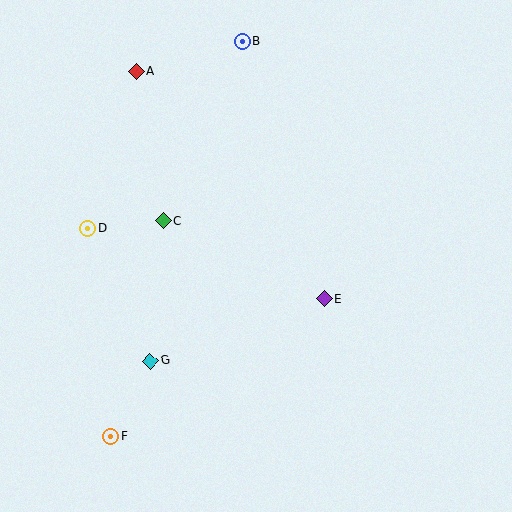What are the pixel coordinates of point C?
Point C is at (163, 221).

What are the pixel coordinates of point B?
Point B is at (242, 41).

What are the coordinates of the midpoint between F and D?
The midpoint between F and D is at (99, 332).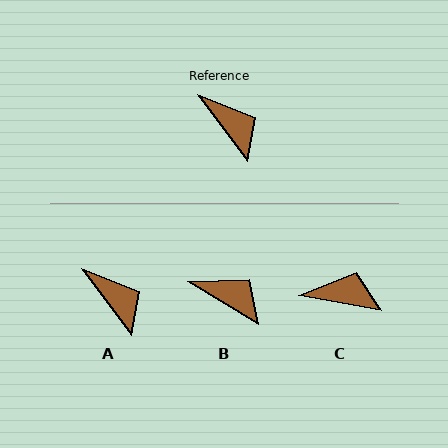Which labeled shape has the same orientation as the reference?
A.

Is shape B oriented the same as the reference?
No, it is off by about 22 degrees.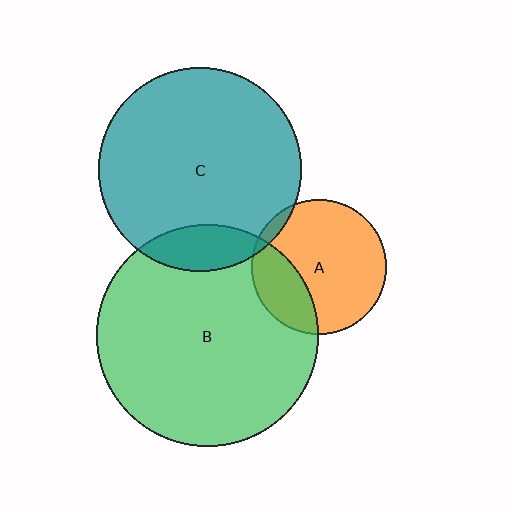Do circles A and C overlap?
Yes.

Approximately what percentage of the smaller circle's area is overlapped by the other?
Approximately 5%.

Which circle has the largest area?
Circle B (green).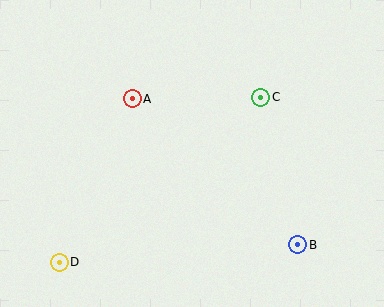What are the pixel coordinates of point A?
Point A is at (132, 99).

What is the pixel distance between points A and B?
The distance between A and B is 221 pixels.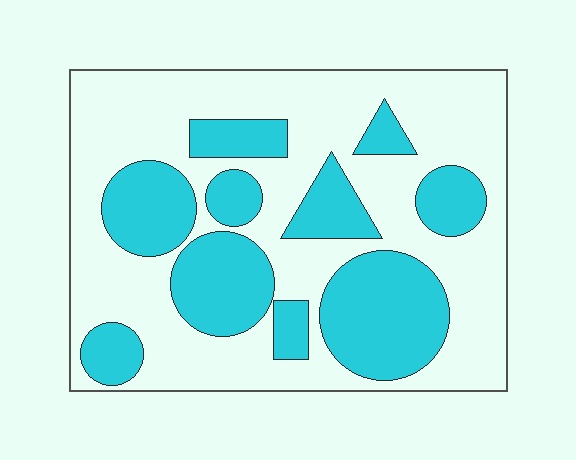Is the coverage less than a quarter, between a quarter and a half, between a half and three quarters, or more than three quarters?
Between a quarter and a half.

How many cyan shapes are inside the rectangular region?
10.